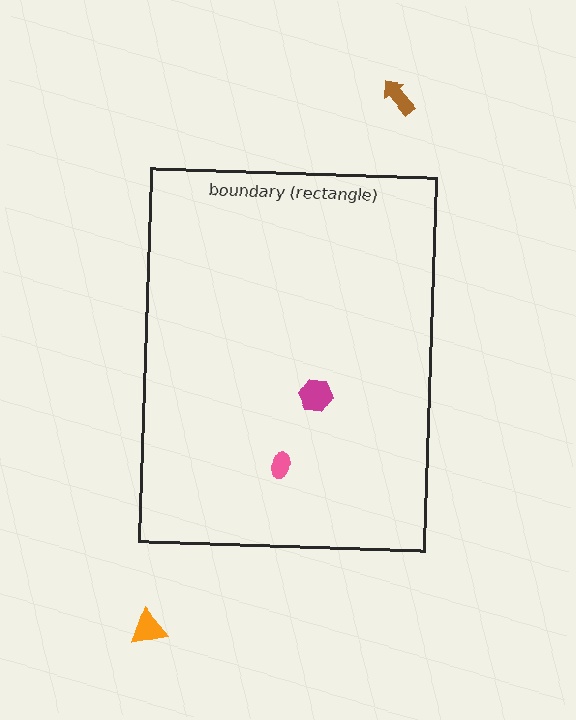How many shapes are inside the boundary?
2 inside, 2 outside.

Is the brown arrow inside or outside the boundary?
Outside.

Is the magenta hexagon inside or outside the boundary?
Inside.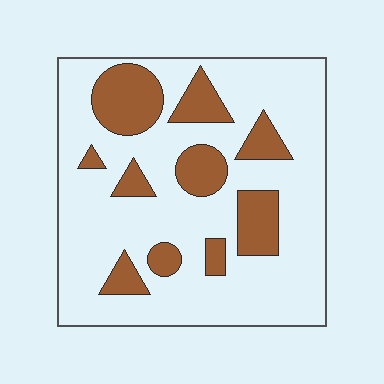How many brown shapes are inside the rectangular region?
10.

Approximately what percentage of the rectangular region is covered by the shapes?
Approximately 25%.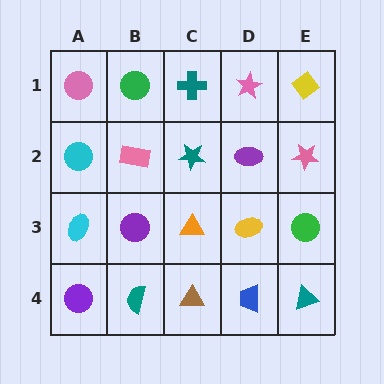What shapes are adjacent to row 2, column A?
A pink circle (row 1, column A), a cyan ellipse (row 3, column A), a pink rectangle (row 2, column B).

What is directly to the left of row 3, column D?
An orange triangle.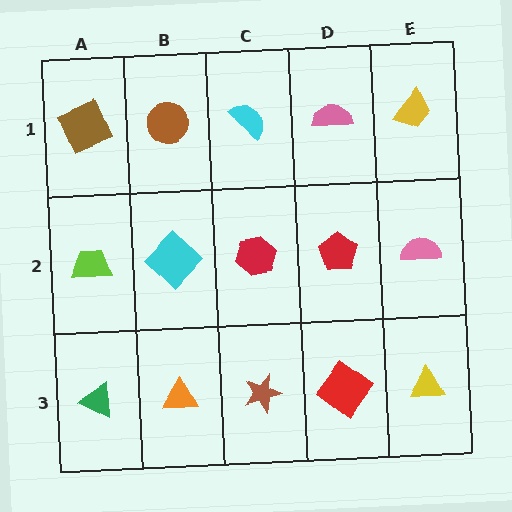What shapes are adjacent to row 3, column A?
A lime trapezoid (row 2, column A), an orange triangle (row 3, column B).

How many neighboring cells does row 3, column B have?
3.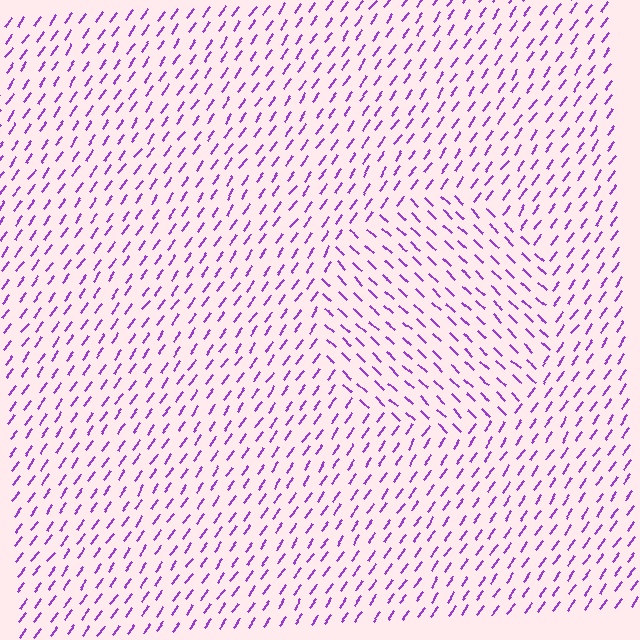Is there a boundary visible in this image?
Yes, there is a texture boundary formed by a change in line orientation.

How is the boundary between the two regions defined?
The boundary is defined purely by a change in line orientation (approximately 81 degrees difference). All lines are the same color and thickness.